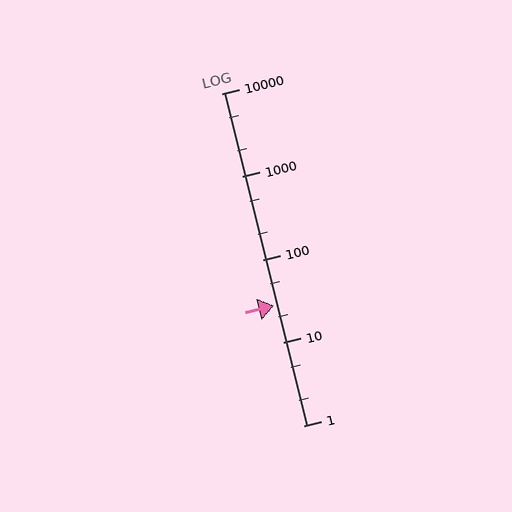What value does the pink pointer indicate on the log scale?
The pointer indicates approximately 28.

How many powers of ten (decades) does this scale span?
The scale spans 4 decades, from 1 to 10000.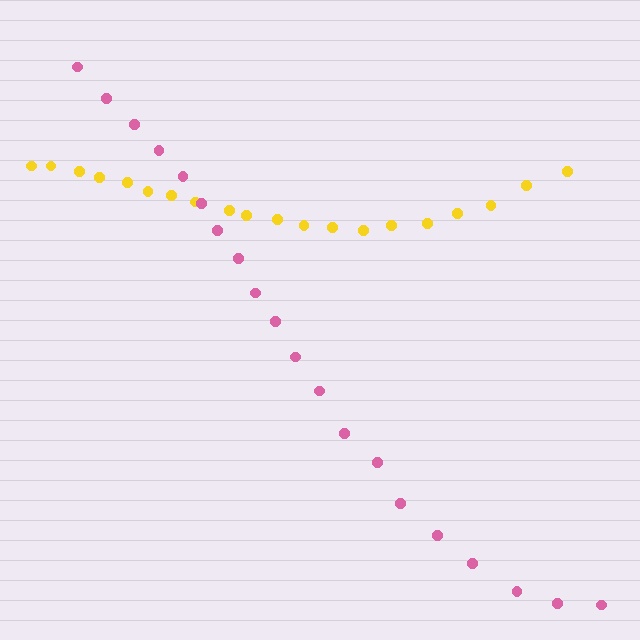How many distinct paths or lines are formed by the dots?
There are 2 distinct paths.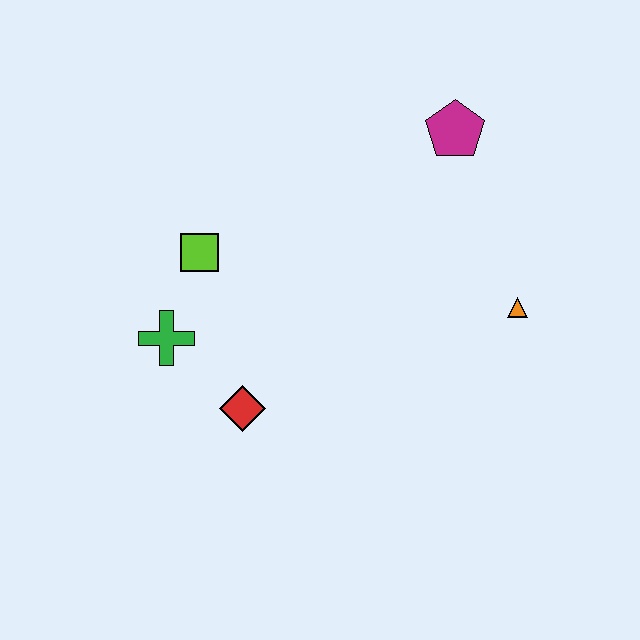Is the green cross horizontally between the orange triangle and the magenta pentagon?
No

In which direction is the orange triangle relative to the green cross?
The orange triangle is to the right of the green cross.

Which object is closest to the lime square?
The green cross is closest to the lime square.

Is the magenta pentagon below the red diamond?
No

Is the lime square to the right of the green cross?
Yes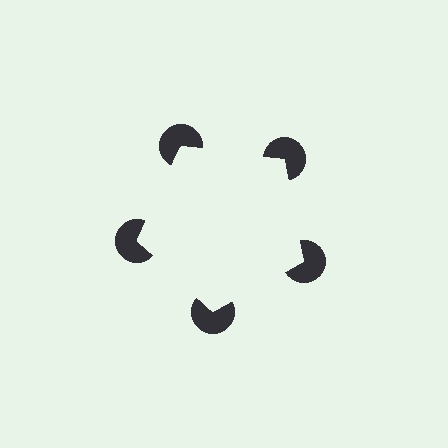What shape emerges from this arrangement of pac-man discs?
An illusory pentagon — its edges are inferred from the aligned wedge cuts in the pac-man discs, not physically drawn.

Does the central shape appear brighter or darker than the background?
It typically appears slightly brighter than the background, even though no actual brightness change is drawn.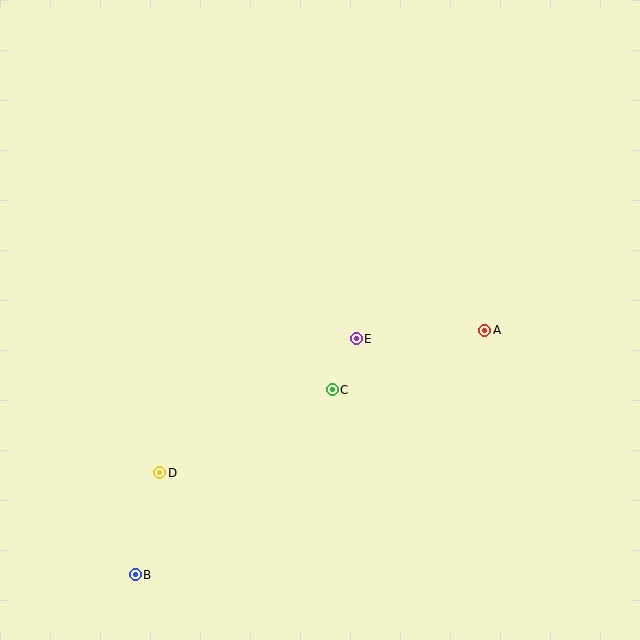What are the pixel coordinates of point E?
Point E is at (356, 339).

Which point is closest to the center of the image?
Point E at (356, 339) is closest to the center.